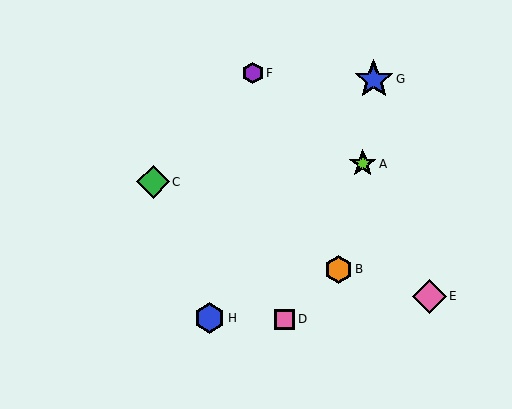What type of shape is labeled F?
Shape F is a purple hexagon.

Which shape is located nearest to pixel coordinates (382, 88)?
The blue star (labeled G) at (374, 79) is nearest to that location.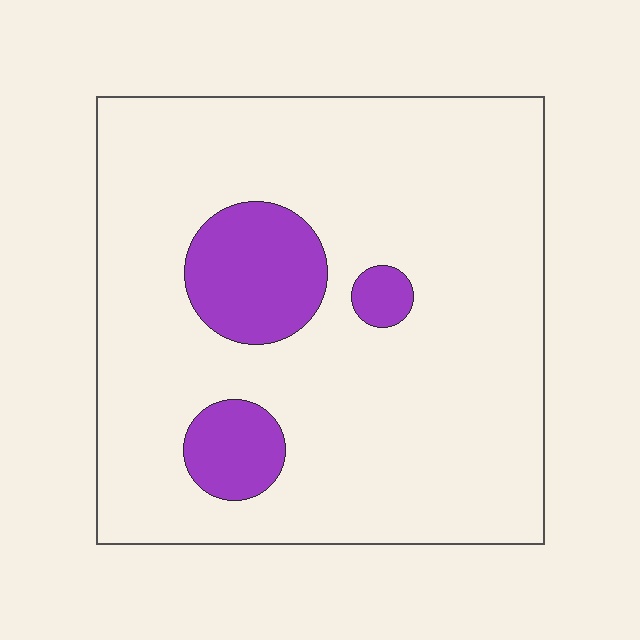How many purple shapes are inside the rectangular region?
3.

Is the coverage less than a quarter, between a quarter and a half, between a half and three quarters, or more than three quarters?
Less than a quarter.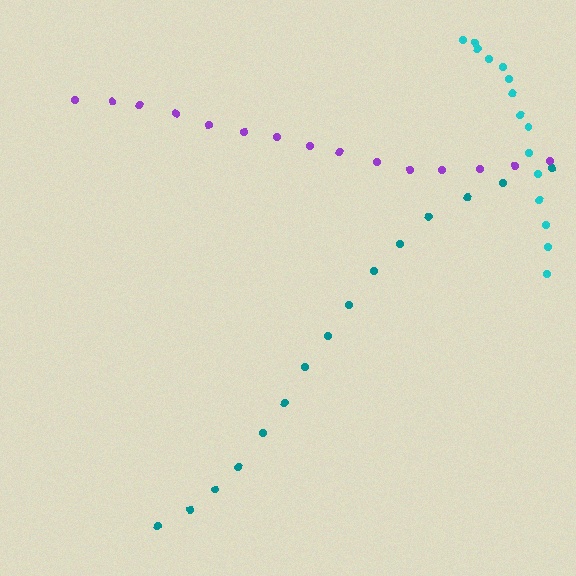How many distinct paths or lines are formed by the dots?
There are 3 distinct paths.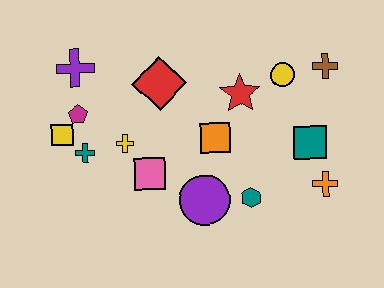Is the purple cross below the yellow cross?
No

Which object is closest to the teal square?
The orange cross is closest to the teal square.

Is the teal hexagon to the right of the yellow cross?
Yes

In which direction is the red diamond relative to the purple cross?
The red diamond is to the right of the purple cross.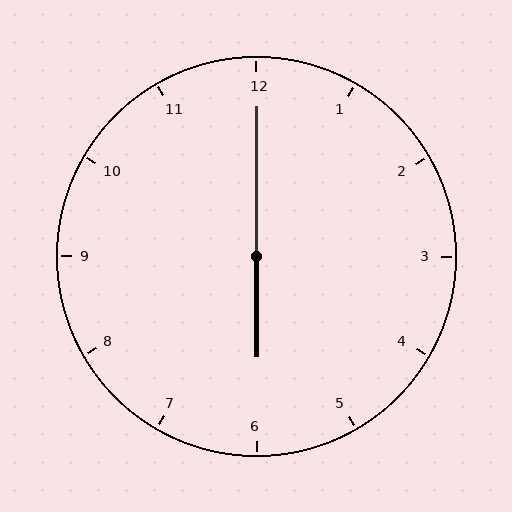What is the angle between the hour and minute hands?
Approximately 180 degrees.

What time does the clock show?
6:00.